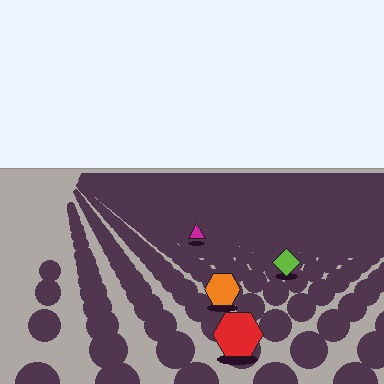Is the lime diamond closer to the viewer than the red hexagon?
No. The red hexagon is closer — you can tell from the texture gradient: the ground texture is coarser near it.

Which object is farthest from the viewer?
The magenta triangle is farthest from the viewer. It appears smaller and the ground texture around it is denser.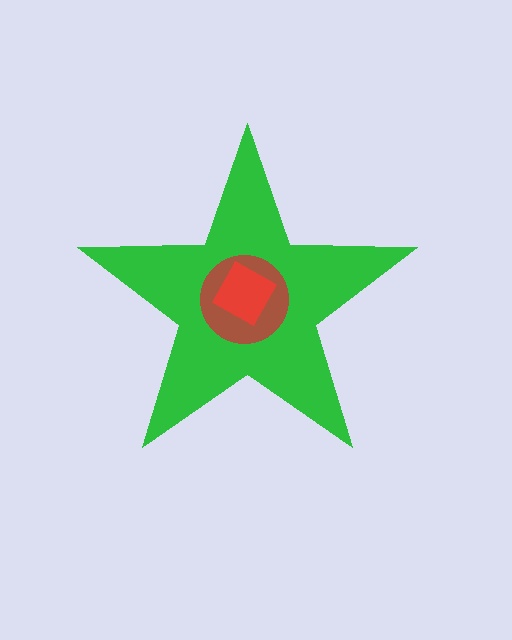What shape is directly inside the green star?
The brown circle.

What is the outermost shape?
The green star.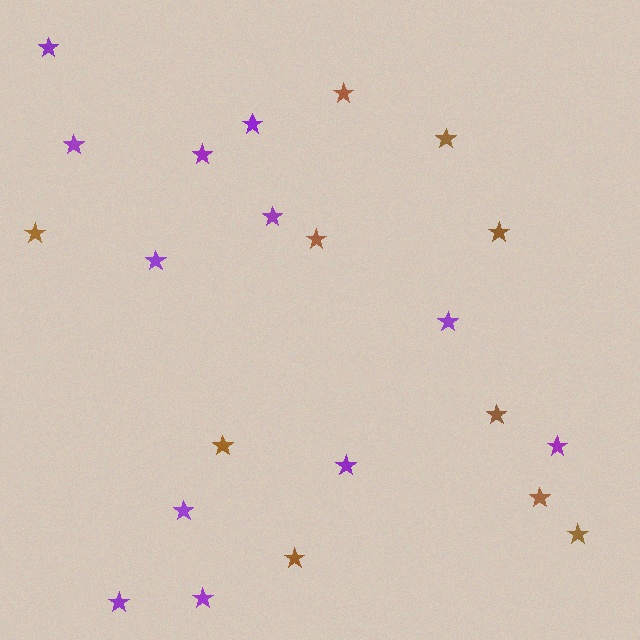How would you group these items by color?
There are 2 groups: one group of brown stars (10) and one group of purple stars (12).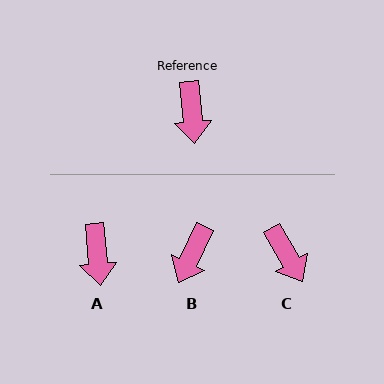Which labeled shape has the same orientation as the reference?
A.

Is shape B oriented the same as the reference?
No, it is off by about 30 degrees.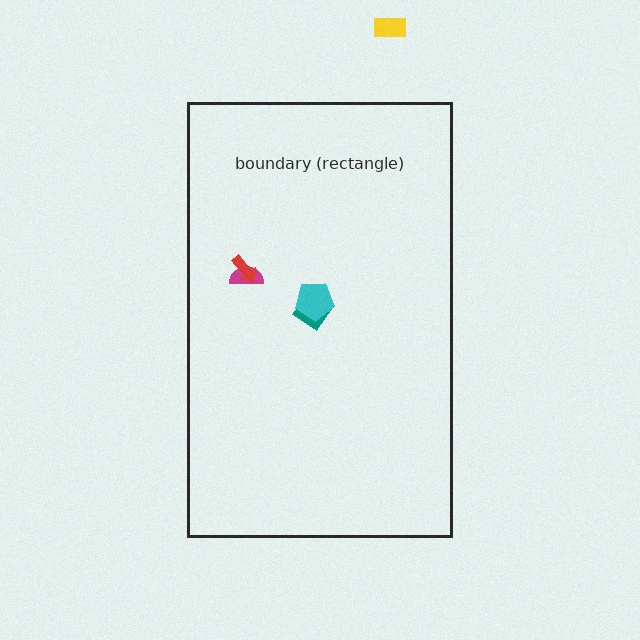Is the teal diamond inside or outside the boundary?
Inside.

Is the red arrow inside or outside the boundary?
Inside.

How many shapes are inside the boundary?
4 inside, 1 outside.